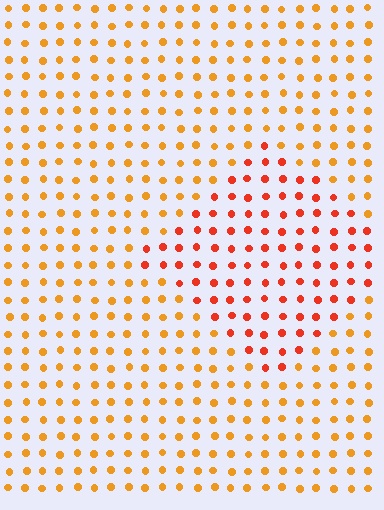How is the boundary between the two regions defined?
The boundary is defined purely by a slight shift in hue (about 30 degrees). Spacing, size, and orientation are identical on both sides.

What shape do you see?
I see a diamond.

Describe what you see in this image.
The image is filled with small orange elements in a uniform arrangement. A diamond-shaped region is visible where the elements are tinted to a slightly different hue, forming a subtle color boundary.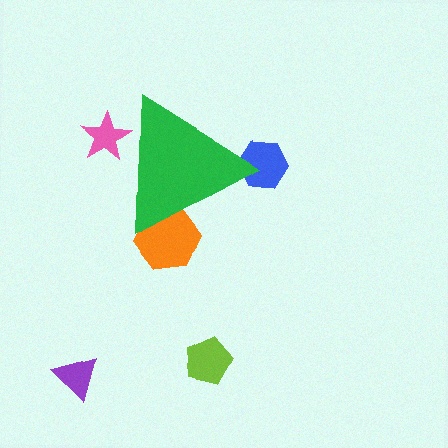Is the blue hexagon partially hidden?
Yes, the blue hexagon is partially hidden behind the green triangle.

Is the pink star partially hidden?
Yes, the pink star is partially hidden behind the green triangle.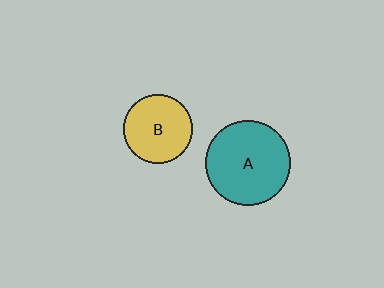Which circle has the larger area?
Circle A (teal).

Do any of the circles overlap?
No, none of the circles overlap.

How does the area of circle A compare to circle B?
Approximately 1.5 times.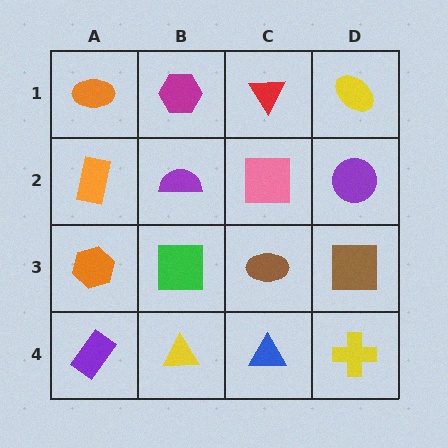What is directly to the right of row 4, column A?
A yellow triangle.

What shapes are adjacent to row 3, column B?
A purple semicircle (row 2, column B), a yellow triangle (row 4, column B), an orange hexagon (row 3, column A), a brown ellipse (row 3, column C).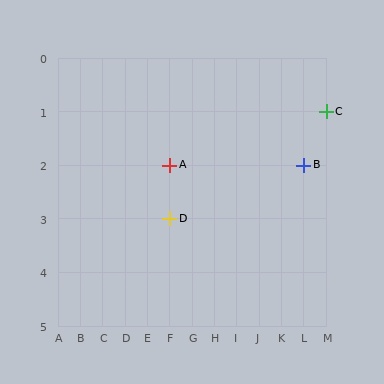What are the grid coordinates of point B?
Point B is at grid coordinates (L, 2).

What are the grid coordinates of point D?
Point D is at grid coordinates (F, 3).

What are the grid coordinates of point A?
Point A is at grid coordinates (F, 2).